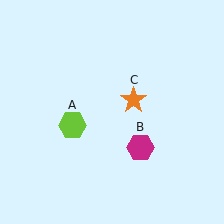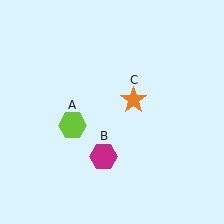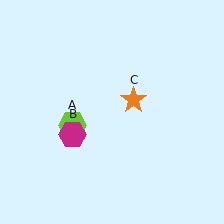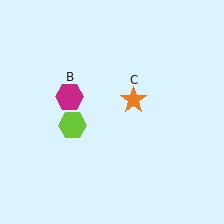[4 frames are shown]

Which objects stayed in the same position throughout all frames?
Lime hexagon (object A) and orange star (object C) remained stationary.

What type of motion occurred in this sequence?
The magenta hexagon (object B) rotated clockwise around the center of the scene.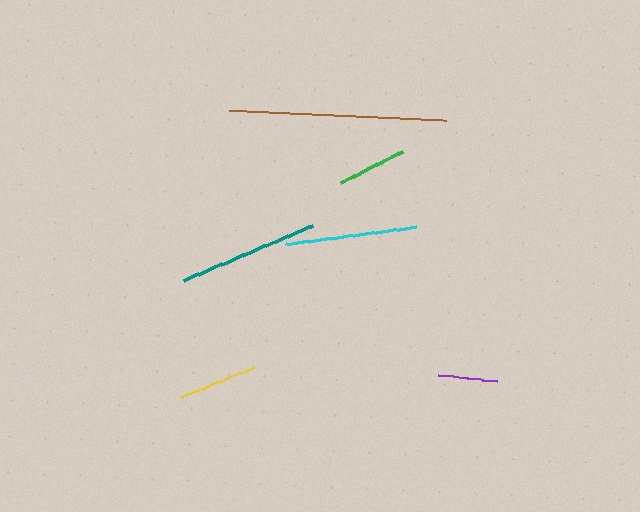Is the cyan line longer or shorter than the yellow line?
The cyan line is longer than the yellow line.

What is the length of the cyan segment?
The cyan segment is approximately 133 pixels long.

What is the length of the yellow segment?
The yellow segment is approximately 78 pixels long.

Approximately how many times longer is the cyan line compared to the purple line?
The cyan line is approximately 2.2 times the length of the purple line.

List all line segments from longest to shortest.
From longest to shortest: brown, teal, cyan, yellow, green, purple.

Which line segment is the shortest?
The purple line is the shortest at approximately 61 pixels.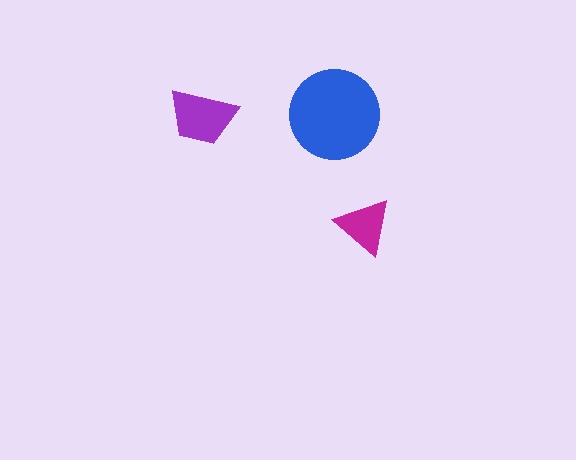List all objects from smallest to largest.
The magenta triangle, the purple trapezoid, the blue circle.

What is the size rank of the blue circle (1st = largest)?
1st.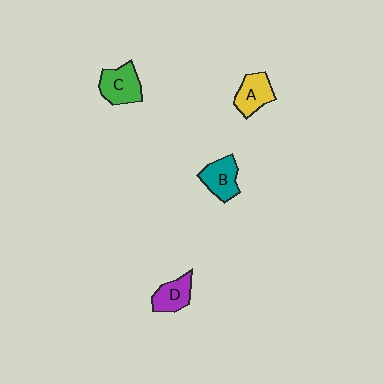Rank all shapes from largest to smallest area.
From largest to smallest: C (green), B (teal), A (yellow), D (purple).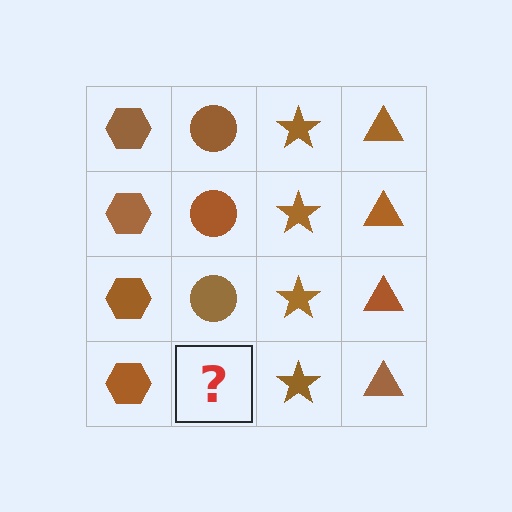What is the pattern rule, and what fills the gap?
The rule is that each column has a consistent shape. The gap should be filled with a brown circle.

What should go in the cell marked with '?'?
The missing cell should contain a brown circle.